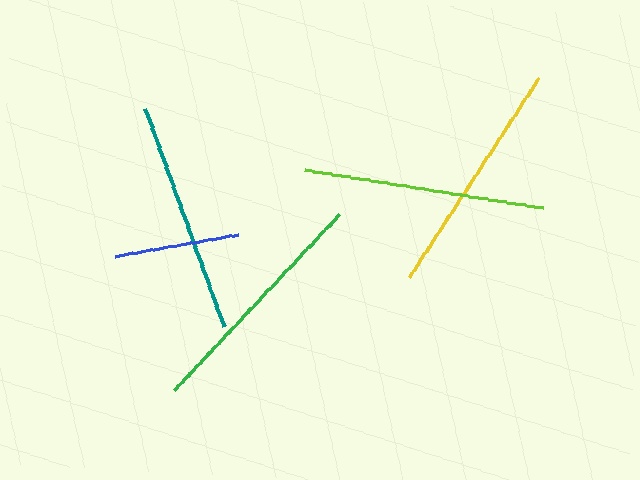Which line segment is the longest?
The green line is the longest at approximately 242 pixels.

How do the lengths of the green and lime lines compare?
The green and lime lines are approximately the same length.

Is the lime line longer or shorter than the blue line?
The lime line is longer than the blue line.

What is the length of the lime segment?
The lime segment is approximately 241 pixels long.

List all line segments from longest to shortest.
From longest to shortest: green, lime, yellow, teal, blue.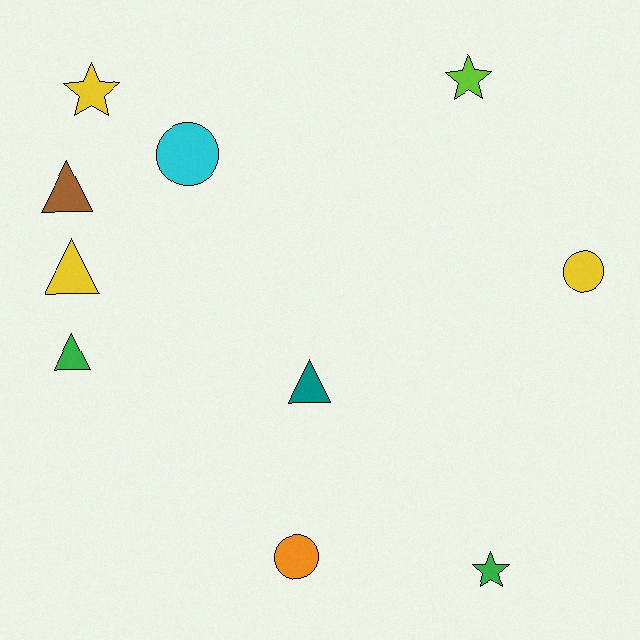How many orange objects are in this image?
There is 1 orange object.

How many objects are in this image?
There are 10 objects.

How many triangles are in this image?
There are 4 triangles.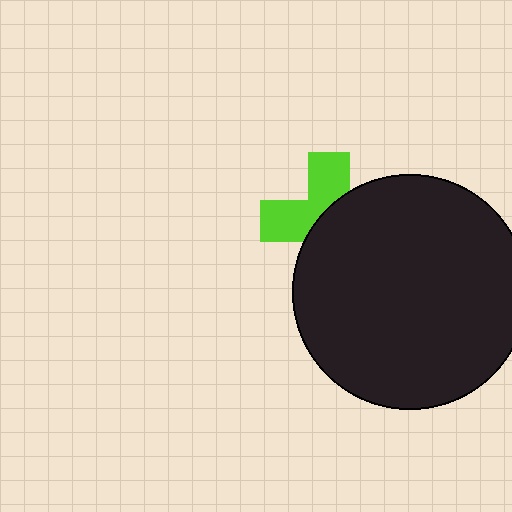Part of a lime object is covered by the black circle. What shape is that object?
It is a cross.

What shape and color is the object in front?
The object in front is a black circle.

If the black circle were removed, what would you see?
You would see the complete lime cross.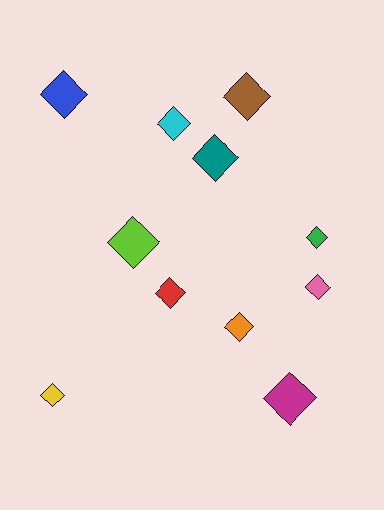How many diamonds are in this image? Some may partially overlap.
There are 11 diamonds.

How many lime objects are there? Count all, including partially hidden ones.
There is 1 lime object.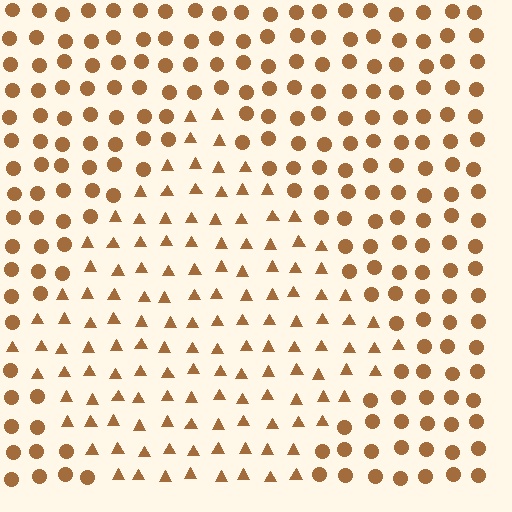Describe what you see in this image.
The image is filled with small brown elements arranged in a uniform grid. A diamond-shaped region contains triangles, while the surrounding area contains circles. The boundary is defined purely by the change in element shape.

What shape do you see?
I see a diamond.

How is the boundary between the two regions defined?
The boundary is defined by a change in element shape: triangles inside vs. circles outside. All elements share the same color and spacing.